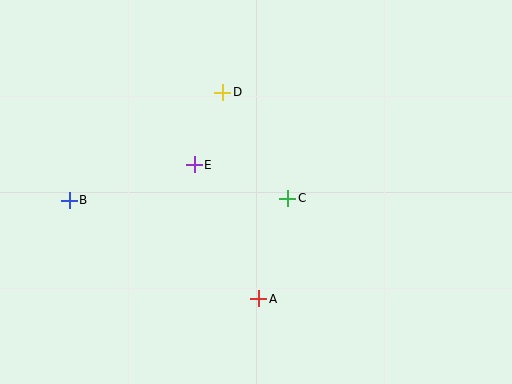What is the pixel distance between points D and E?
The distance between D and E is 78 pixels.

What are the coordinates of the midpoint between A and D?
The midpoint between A and D is at (241, 196).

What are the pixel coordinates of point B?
Point B is at (69, 200).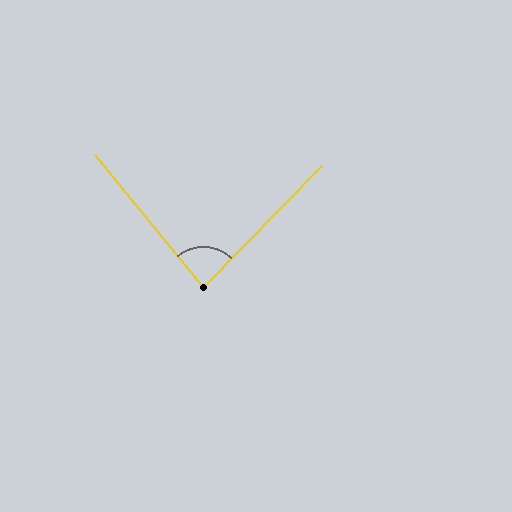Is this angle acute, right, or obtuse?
It is acute.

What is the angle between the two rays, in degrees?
Approximately 83 degrees.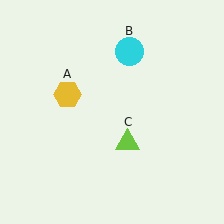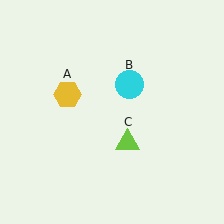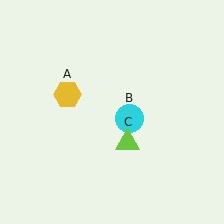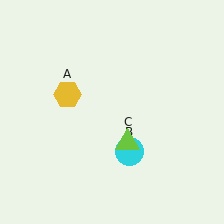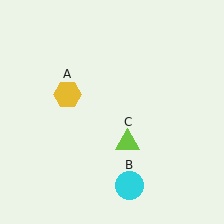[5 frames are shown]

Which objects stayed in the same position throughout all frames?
Yellow hexagon (object A) and lime triangle (object C) remained stationary.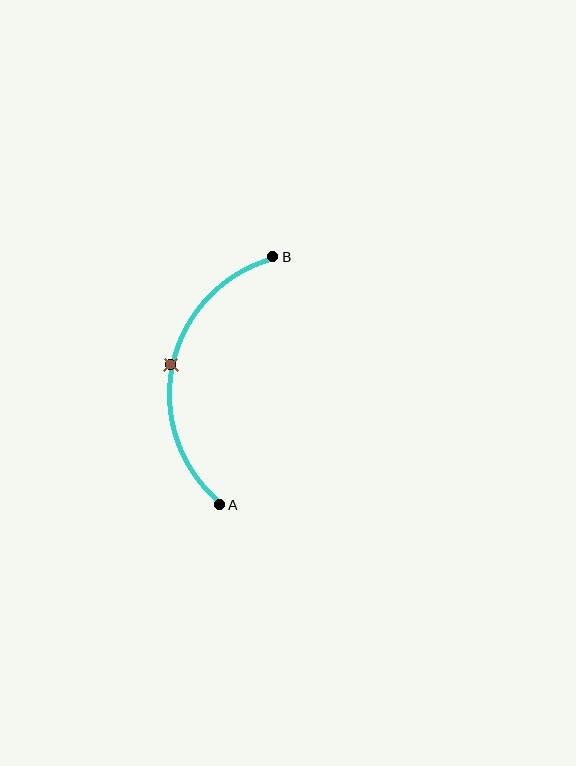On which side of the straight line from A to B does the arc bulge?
The arc bulges to the left of the straight line connecting A and B.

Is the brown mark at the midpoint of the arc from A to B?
Yes. The brown mark lies on the arc at equal arc-length from both A and B — it is the arc midpoint.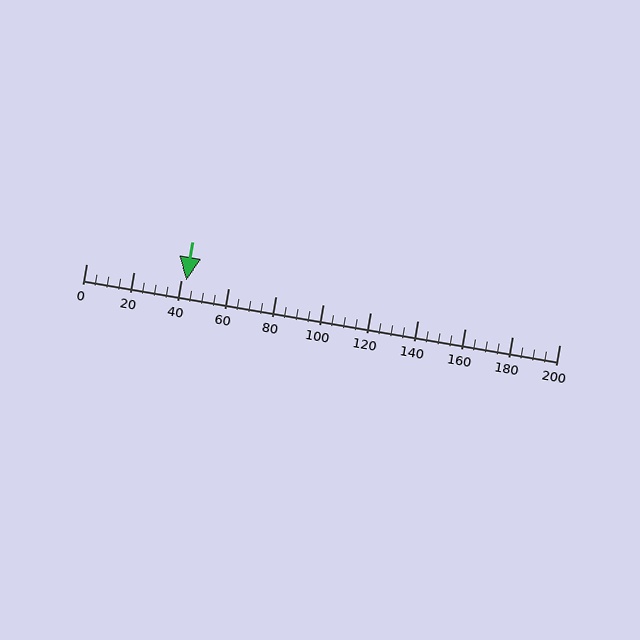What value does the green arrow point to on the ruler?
The green arrow points to approximately 42.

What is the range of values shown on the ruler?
The ruler shows values from 0 to 200.